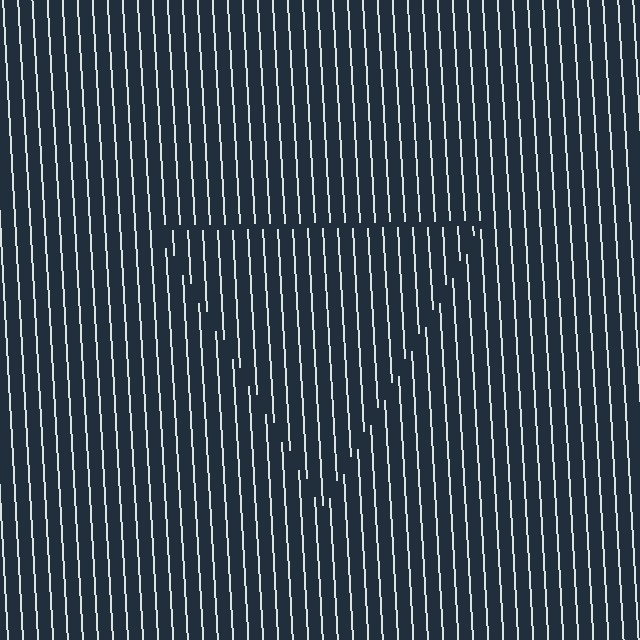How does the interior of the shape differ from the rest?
The interior of the shape contains the same grating, shifted by half a period — the contour is defined by the phase discontinuity where line-ends from the inner and outer gratings abut.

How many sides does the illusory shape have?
3 sides — the line-ends trace a triangle.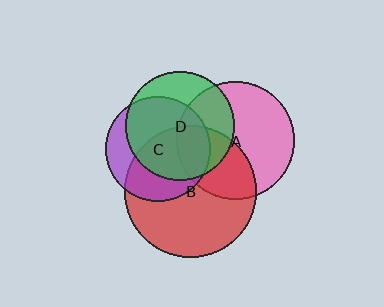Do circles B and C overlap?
Yes.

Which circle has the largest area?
Circle B (red).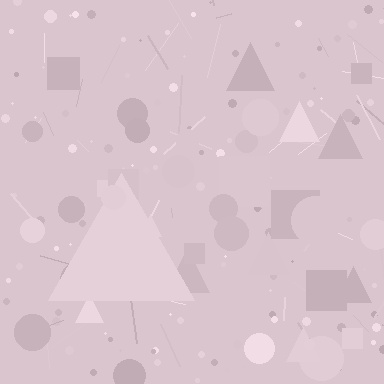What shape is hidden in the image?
A triangle is hidden in the image.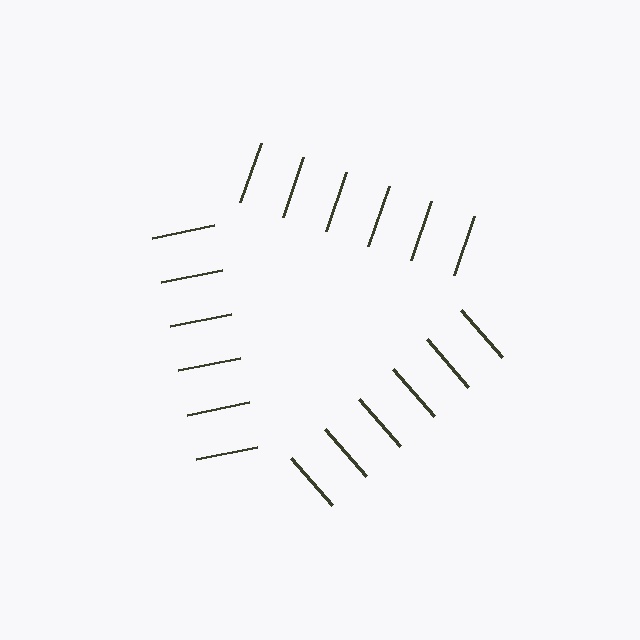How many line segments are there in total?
18 — 6 along each of the 3 edges.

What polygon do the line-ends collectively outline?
An illusory triangle — the line segments terminate on its edges but no continuous stroke is drawn.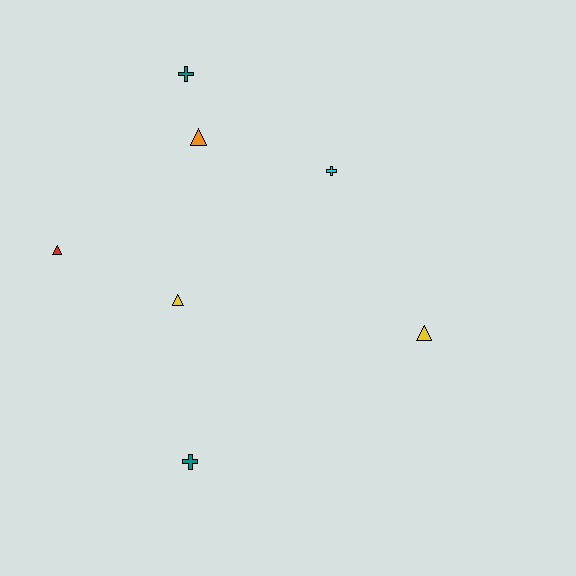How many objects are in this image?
There are 7 objects.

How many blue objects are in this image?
There are no blue objects.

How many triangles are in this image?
There are 4 triangles.